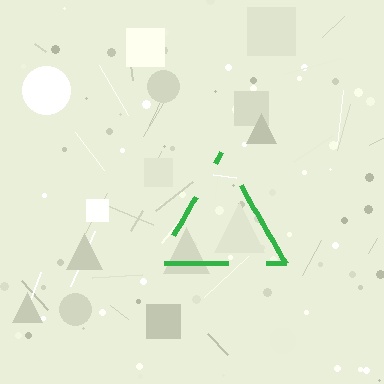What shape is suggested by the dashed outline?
The dashed outline suggests a triangle.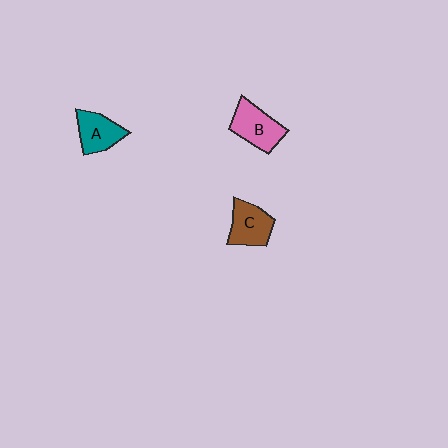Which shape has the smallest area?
Shape A (teal).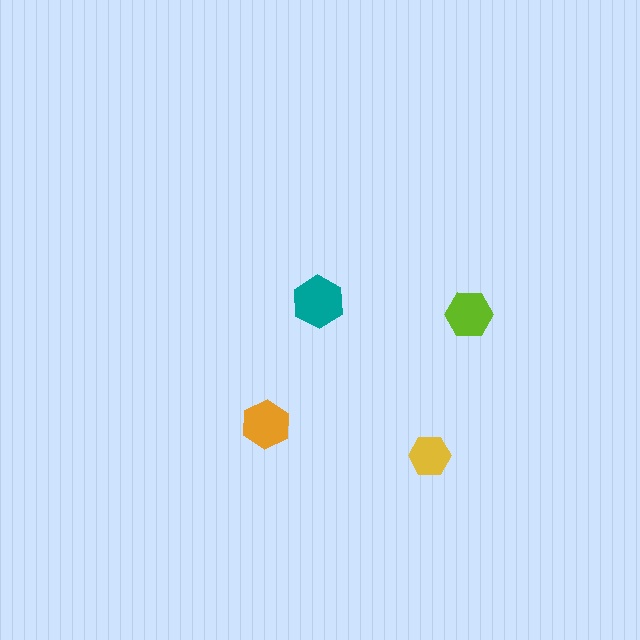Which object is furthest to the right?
The lime hexagon is rightmost.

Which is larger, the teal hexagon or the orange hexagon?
The teal one.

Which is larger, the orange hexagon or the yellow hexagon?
The orange one.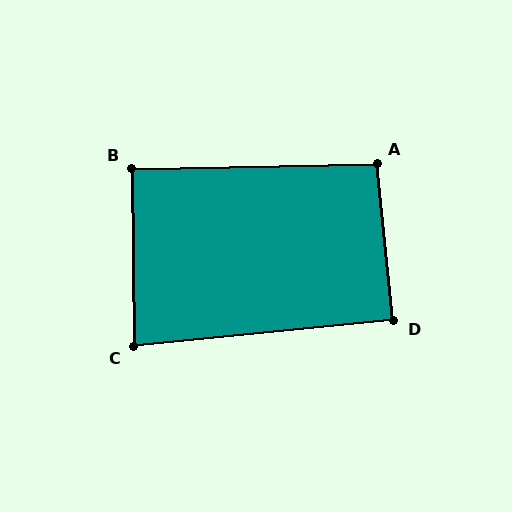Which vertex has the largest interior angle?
A, at approximately 95 degrees.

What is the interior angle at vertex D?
Approximately 89 degrees (approximately right).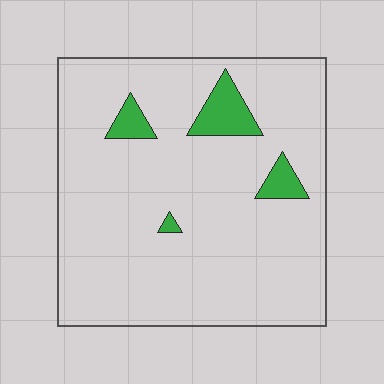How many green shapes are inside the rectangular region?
4.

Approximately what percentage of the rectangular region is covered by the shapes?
Approximately 10%.